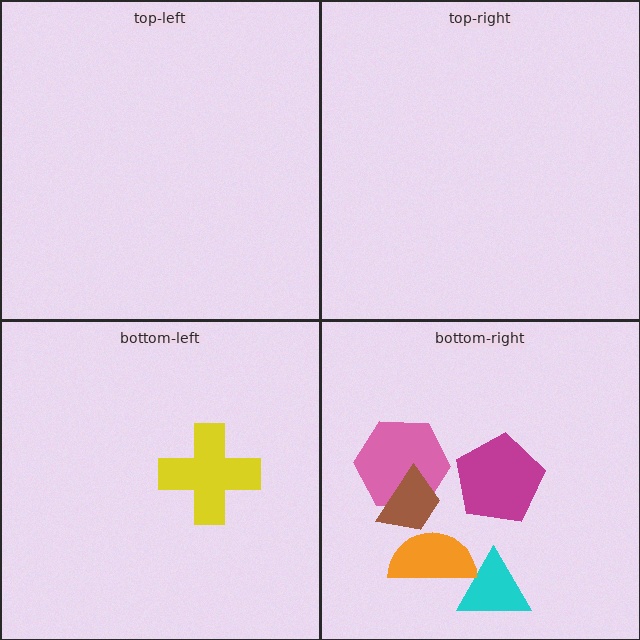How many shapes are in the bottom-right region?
5.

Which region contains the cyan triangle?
The bottom-right region.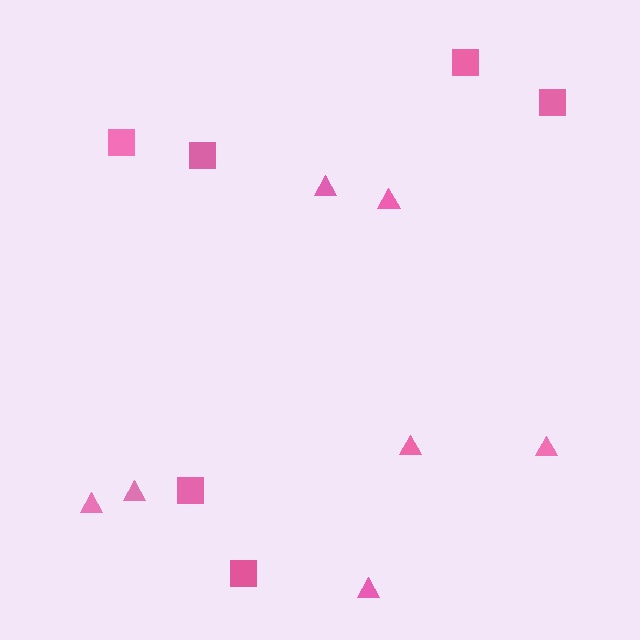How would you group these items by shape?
There are 2 groups: one group of squares (6) and one group of triangles (7).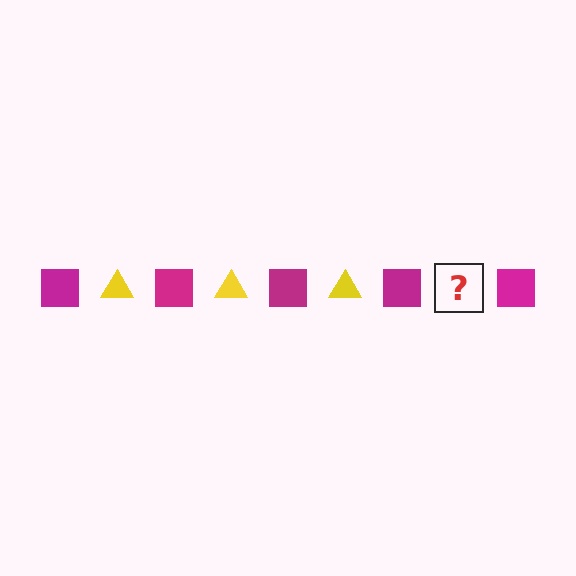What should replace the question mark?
The question mark should be replaced with a yellow triangle.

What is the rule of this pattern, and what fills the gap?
The rule is that the pattern alternates between magenta square and yellow triangle. The gap should be filled with a yellow triangle.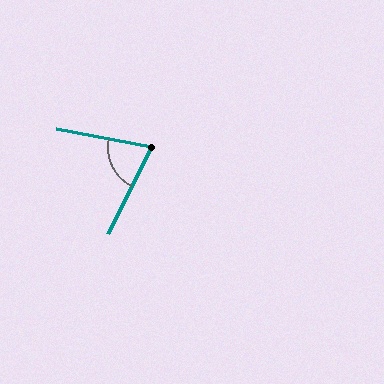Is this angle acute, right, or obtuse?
It is acute.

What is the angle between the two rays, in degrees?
Approximately 73 degrees.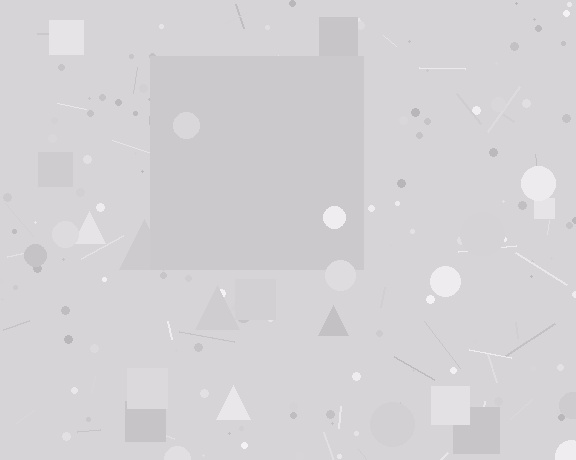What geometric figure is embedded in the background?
A square is embedded in the background.